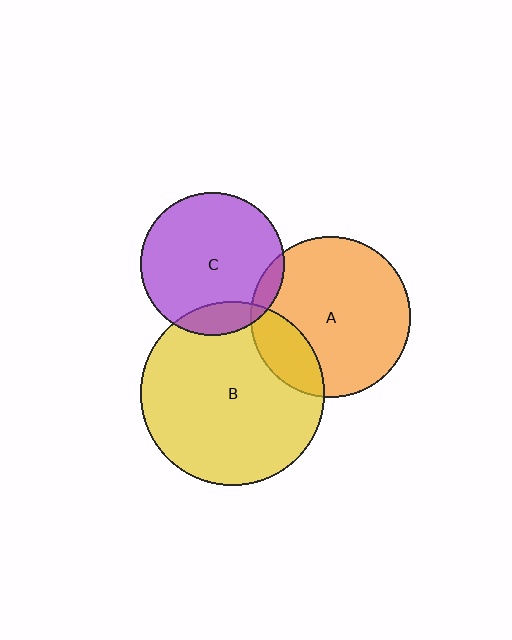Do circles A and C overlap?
Yes.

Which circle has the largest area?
Circle B (yellow).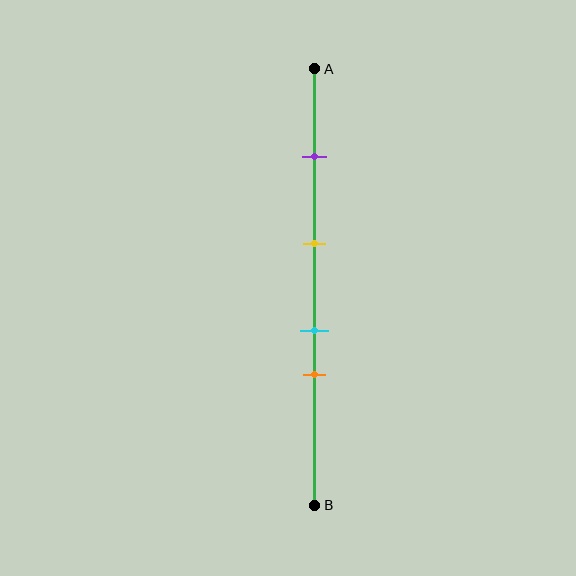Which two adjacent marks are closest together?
The cyan and orange marks are the closest adjacent pair.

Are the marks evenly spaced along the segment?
No, the marks are not evenly spaced.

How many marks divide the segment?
There are 4 marks dividing the segment.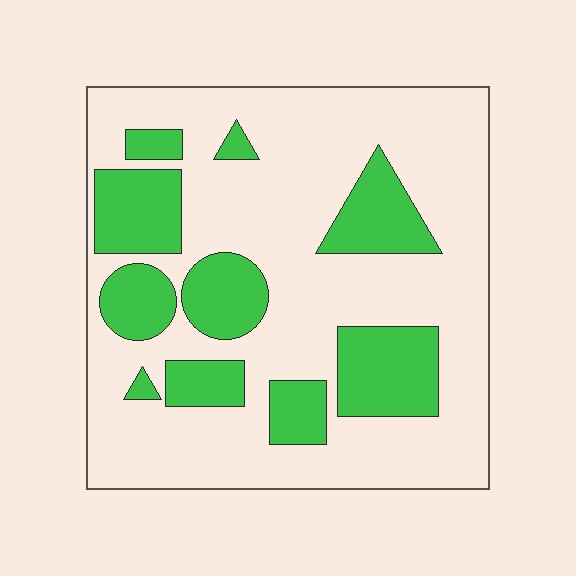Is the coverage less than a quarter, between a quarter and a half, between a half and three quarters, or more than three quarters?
Between a quarter and a half.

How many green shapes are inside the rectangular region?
10.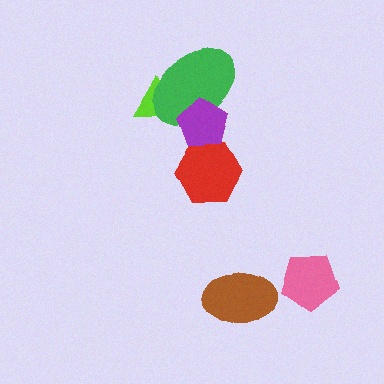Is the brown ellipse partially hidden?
No, no other shape covers it.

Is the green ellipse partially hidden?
Yes, it is partially covered by another shape.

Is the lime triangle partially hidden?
Yes, it is partially covered by another shape.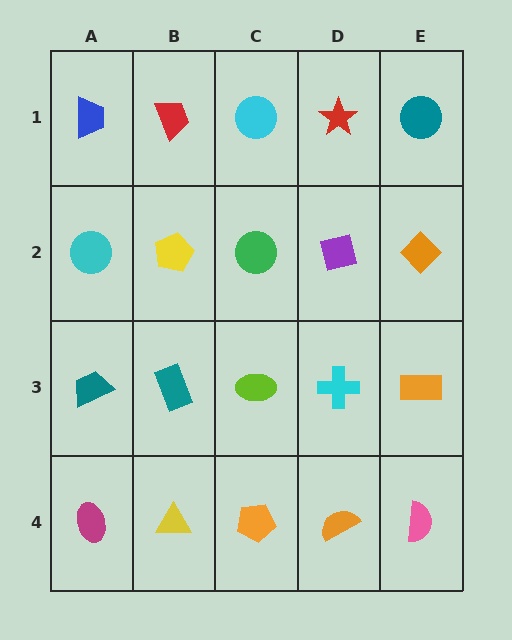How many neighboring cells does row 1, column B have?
3.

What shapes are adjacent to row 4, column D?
A cyan cross (row 3, column D), an orange pentagon (row 4, column C), a pink semicircle (row 4, column E).